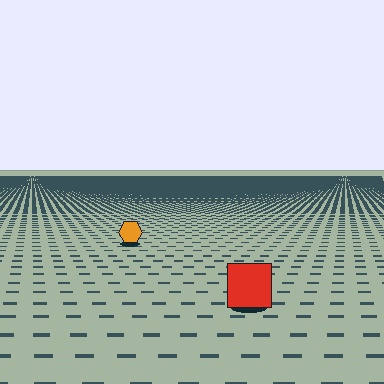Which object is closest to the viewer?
The red square is closest. The texture marks near it are larger and more spread out.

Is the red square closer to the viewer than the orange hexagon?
Yes. The red square is closer — you can tell from the texture gradient: the ground texture is coarser near it.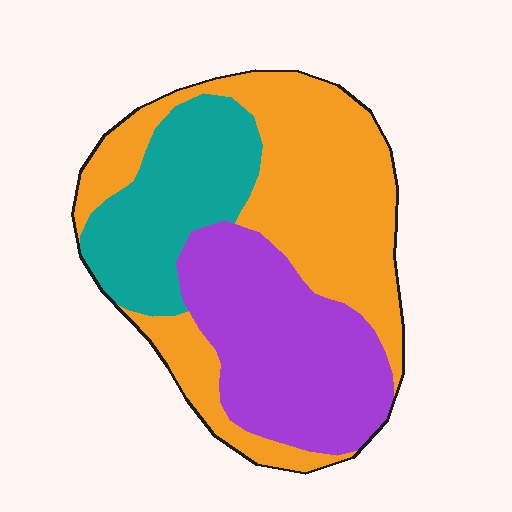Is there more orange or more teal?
Orange.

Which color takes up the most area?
Orange, at roughly 45%.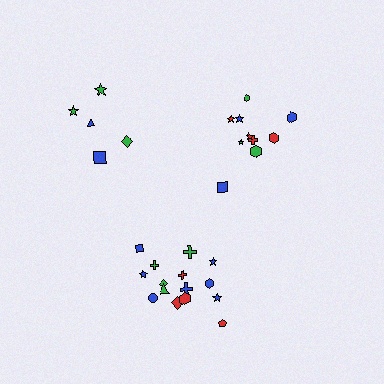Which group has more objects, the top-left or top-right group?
The top-right group.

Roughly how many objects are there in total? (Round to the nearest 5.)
Roughly 30 objects in total.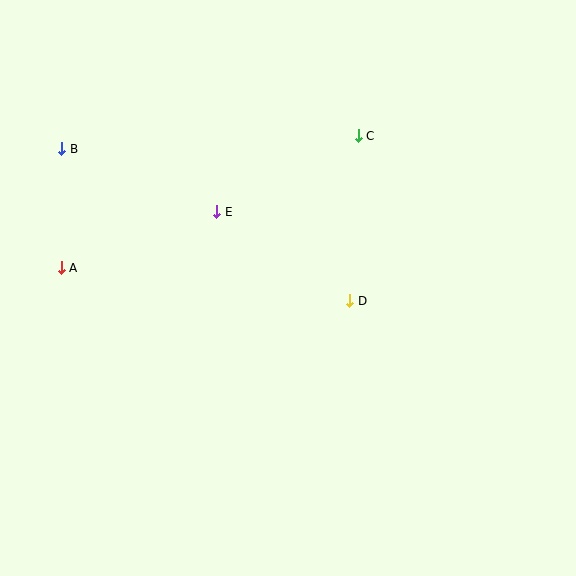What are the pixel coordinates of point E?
Point E is at (217, 212).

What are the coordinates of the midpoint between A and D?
The midpoint between A and D is at (205, 284).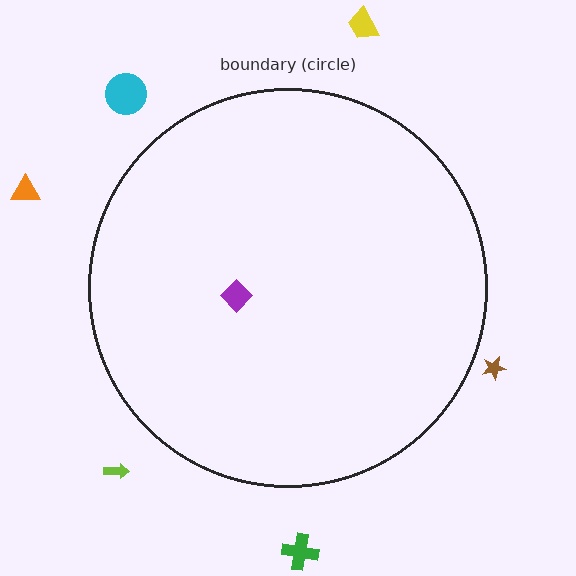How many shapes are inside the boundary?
1 inside, 6 outside.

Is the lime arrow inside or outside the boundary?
Outside.